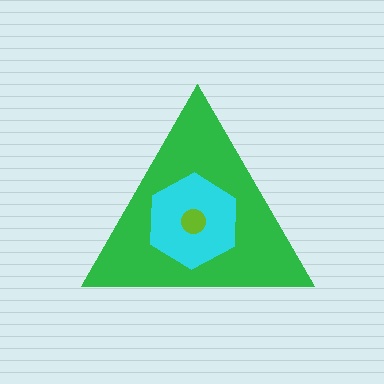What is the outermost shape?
The green triangle.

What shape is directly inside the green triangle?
The cyan hexagon.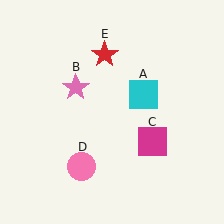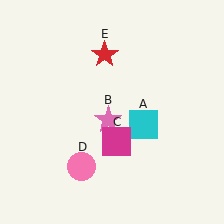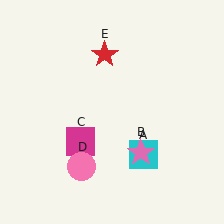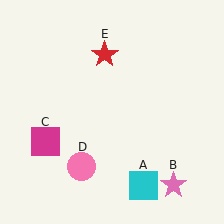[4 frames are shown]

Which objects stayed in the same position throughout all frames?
Pink circle (object D) and red star (object E) remained stationary.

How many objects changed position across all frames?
3 objects changed position: cyan square (object A), pink star (object B), magenta square (object C).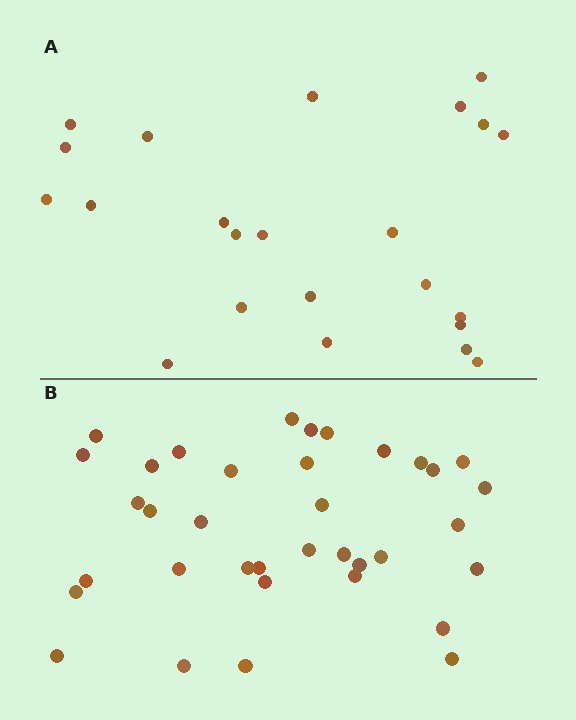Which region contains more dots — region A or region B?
Region B (the bottom region) has more dots.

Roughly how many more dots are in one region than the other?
Region B has approximately 15 more dots than region A.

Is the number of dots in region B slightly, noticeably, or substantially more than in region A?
Region B has substantially more. The ratio is roughly 1.6 to 1.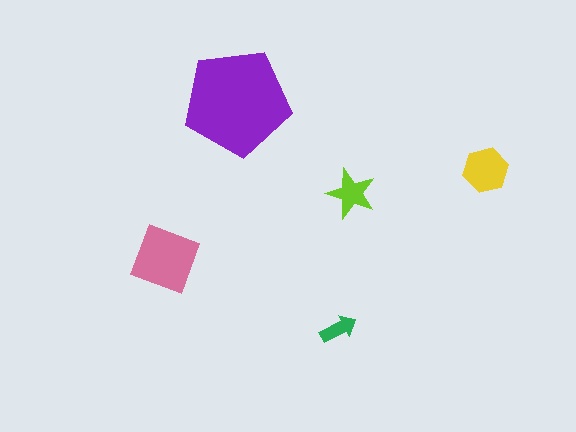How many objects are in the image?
There are 5 objects in the image.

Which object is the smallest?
The green arrow.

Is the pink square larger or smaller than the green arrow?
Larger.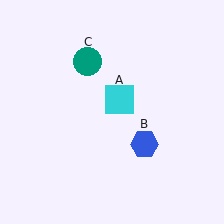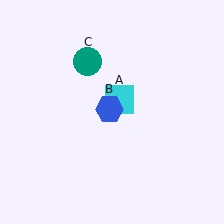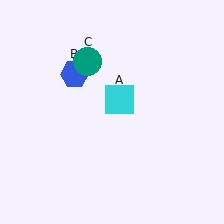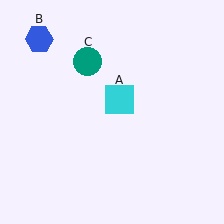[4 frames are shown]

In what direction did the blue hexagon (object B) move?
The blue hexagon (object B) moved up and to the left.